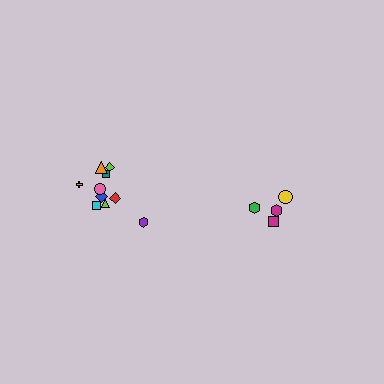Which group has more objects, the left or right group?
The left group.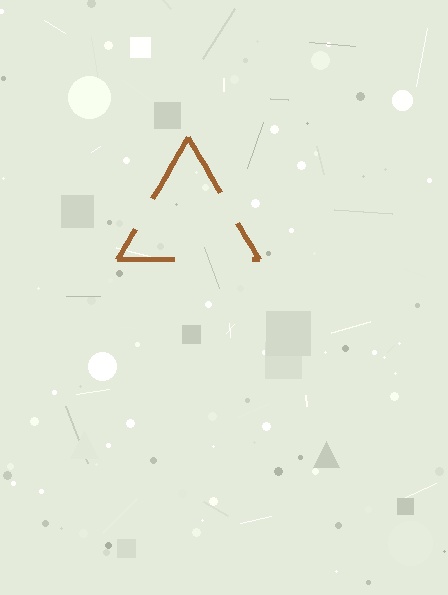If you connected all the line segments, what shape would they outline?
They would outline a triangle.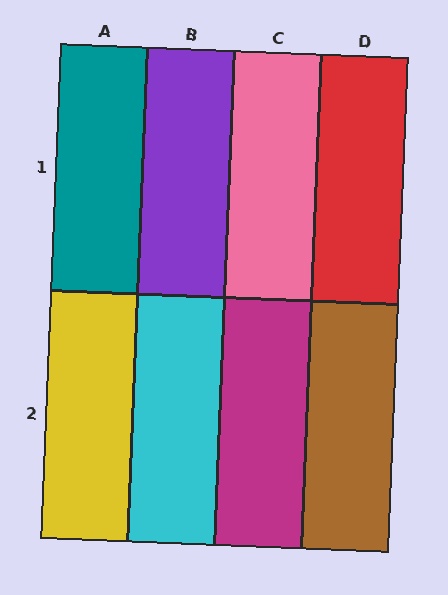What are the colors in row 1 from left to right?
Teal, purple, pink, red.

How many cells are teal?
1 cell is teal.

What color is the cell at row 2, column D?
Brown.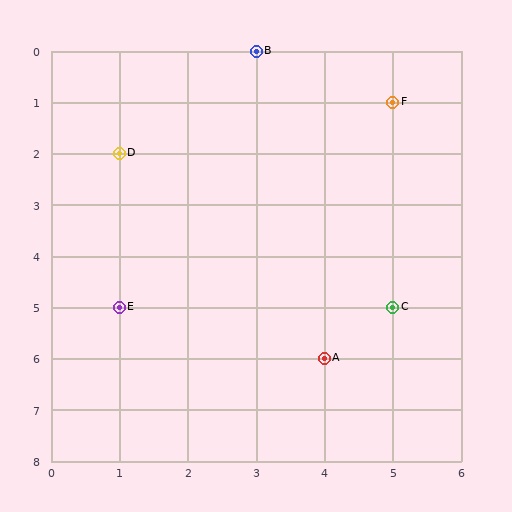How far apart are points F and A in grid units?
Points F and A are 1 column and 5 rows apart (about 5.1 grid units diagonally).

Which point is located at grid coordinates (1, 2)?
Point D is at (1, 2).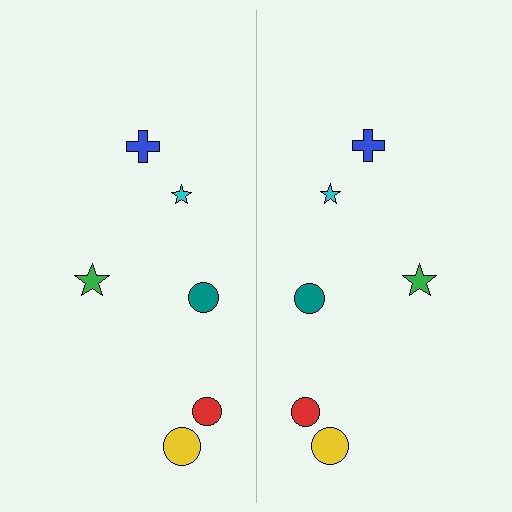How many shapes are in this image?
There are 12 shapes in this image.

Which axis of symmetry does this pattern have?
The pattern has a vertical axis of symmetry running through the center of the image.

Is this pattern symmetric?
Yes, this pattern has bilateral (reflection) symmetry.